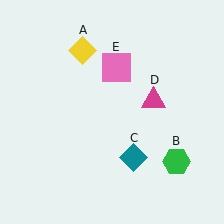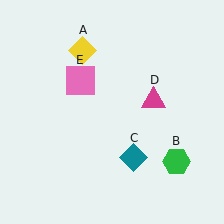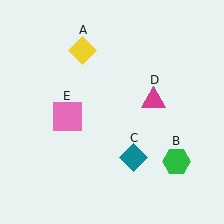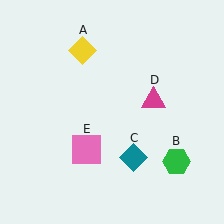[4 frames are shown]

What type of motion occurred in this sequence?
The pink square (object E) rotated counterclockwise around the center of the scene.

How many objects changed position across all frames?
1 object changed position: pink square (object E).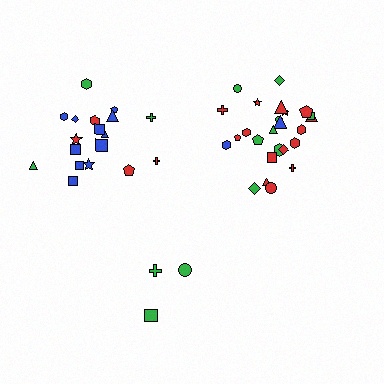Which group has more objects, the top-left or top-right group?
The top-right group.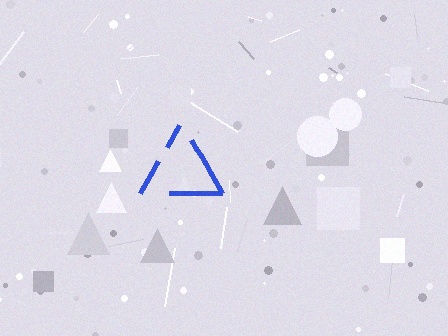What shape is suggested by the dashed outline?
The dashed outline suggests a triangle.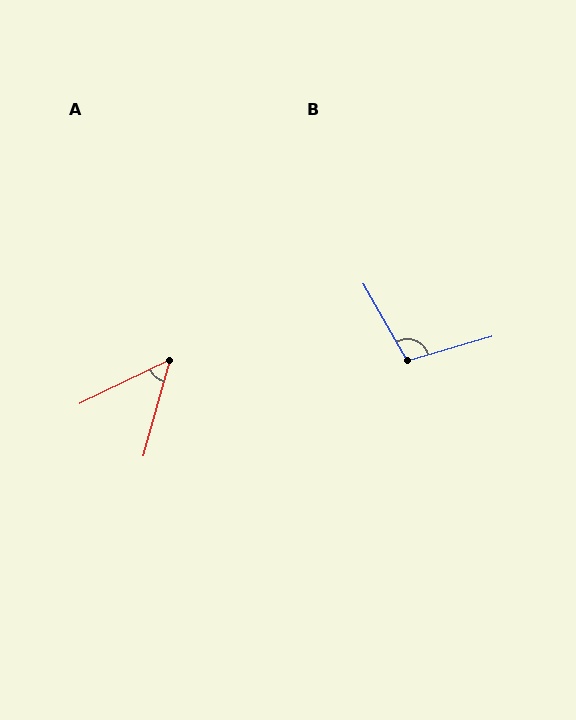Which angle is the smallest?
A, at approximately 48 degrees.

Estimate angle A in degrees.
Approximately 48 degrees.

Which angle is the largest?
B, at approximately 103 degrees.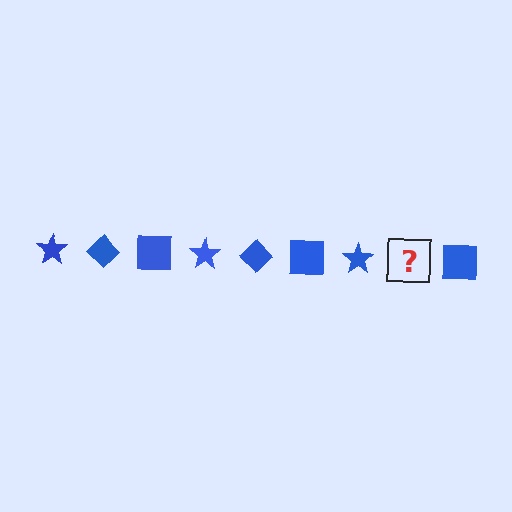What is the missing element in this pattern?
The missing element is a blue diamond.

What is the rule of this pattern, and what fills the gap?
The rule is that the pattern cycles through star, diamond, square shapes in blue. The gap should be filled with a blue diamond.